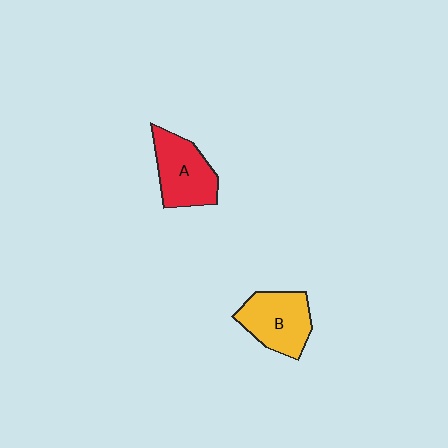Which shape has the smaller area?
Shape B (yellow).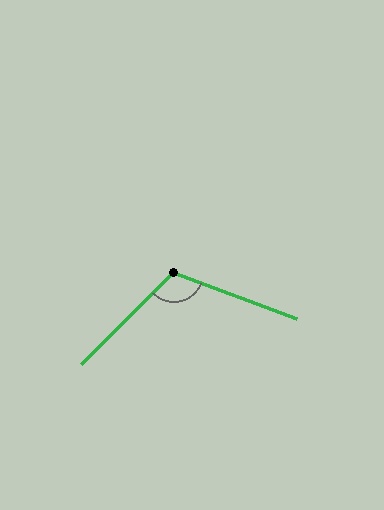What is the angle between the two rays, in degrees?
Approximately 115 degrees.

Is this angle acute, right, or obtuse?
It is obtuse.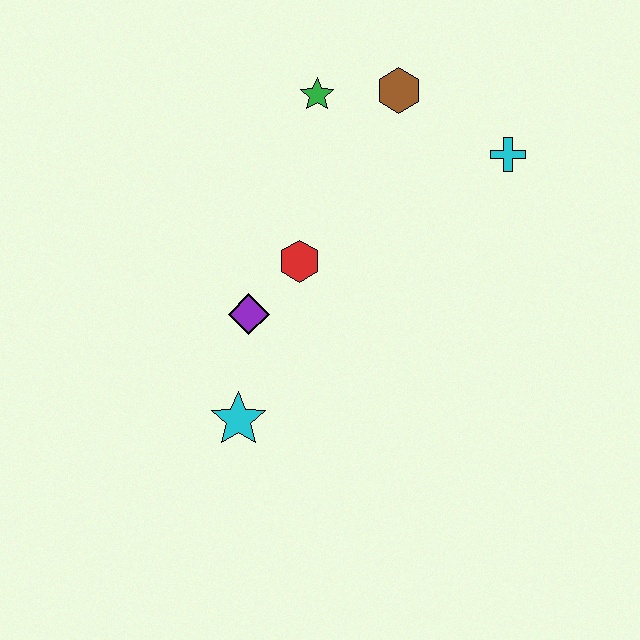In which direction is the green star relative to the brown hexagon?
The green star is to the left of the brown hexagon.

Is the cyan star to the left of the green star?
Yes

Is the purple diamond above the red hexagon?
No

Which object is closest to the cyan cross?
The brown hexagon is closest to the cyan cross.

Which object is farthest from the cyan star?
The cyan cross is farthest from the cyan star.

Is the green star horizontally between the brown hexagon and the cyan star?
Yes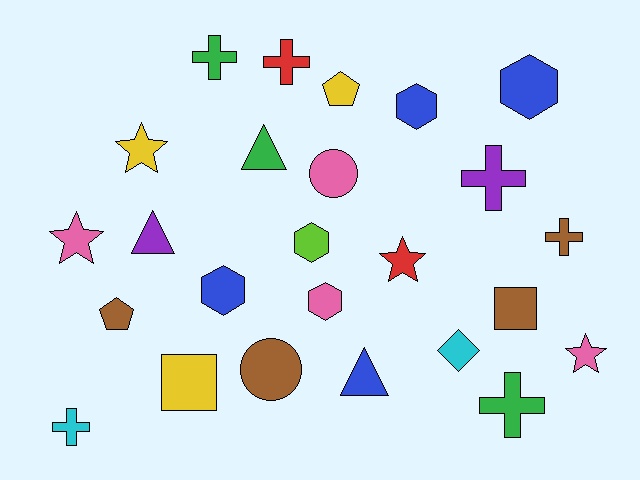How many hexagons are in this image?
There are 5 hexagons.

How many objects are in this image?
There are 25 objects.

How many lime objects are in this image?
There is 1 lime object.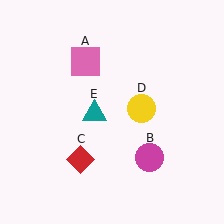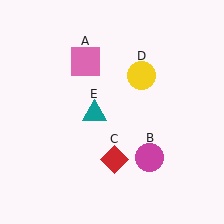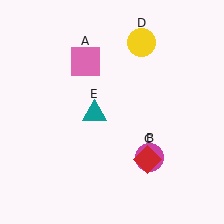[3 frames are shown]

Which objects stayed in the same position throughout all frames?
Pink square (object A) and magenta circle (object B) and teal triangle (object E) remained stationary.